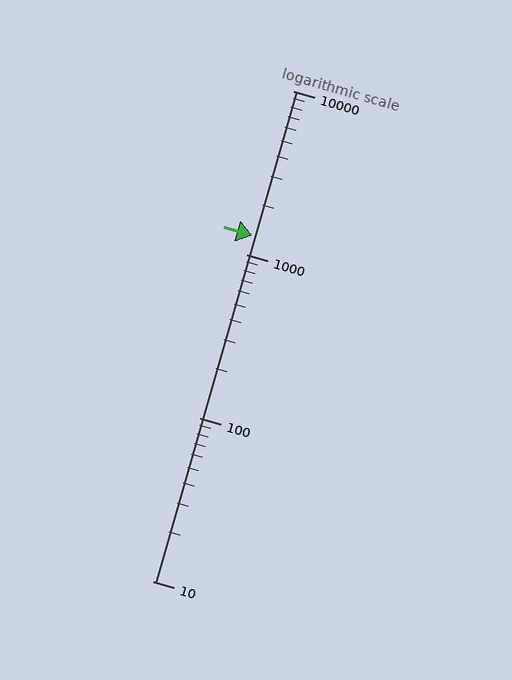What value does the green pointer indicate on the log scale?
The pointer indicates approximately 1300.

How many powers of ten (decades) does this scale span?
The scale spans 3 decades, from 10 to 10000.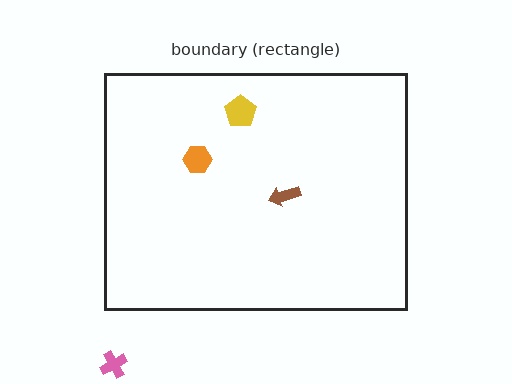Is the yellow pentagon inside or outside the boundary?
Inside.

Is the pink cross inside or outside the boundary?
Outside.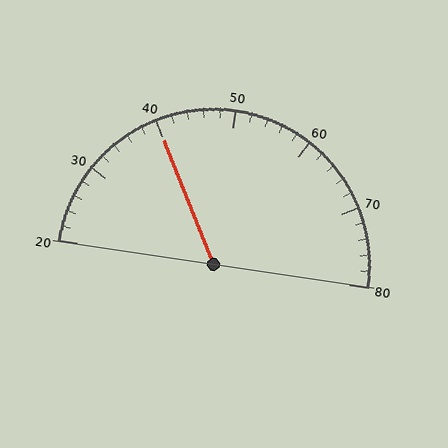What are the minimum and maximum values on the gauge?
The gauge ranges from 20 to 80.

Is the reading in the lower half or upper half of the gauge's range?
The reading is in the lower half of the range (20 to 80).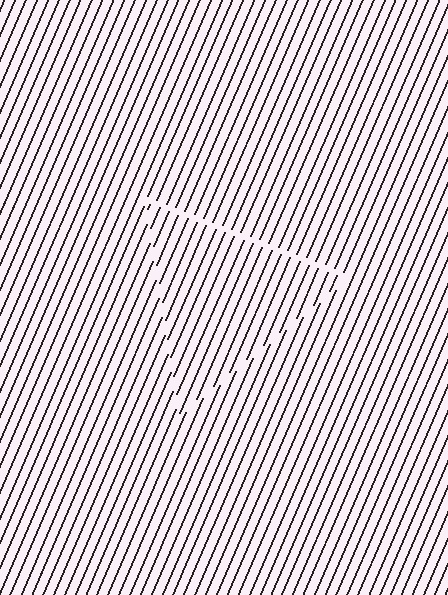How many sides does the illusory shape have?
3 sides — the line-ends trace a triangle.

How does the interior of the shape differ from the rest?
The interior of the shape contains the same grating, shifted by half a period — the contour is defined by the phase discontinuity where line-ends from the inner and outer gratings abut.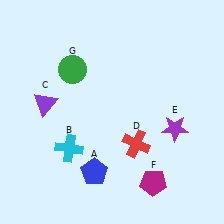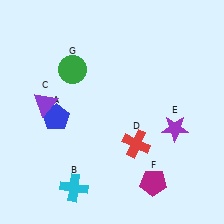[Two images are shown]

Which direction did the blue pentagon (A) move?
The blue pentagon (A) moved up.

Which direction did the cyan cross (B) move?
The cyan cross (B) moved down.